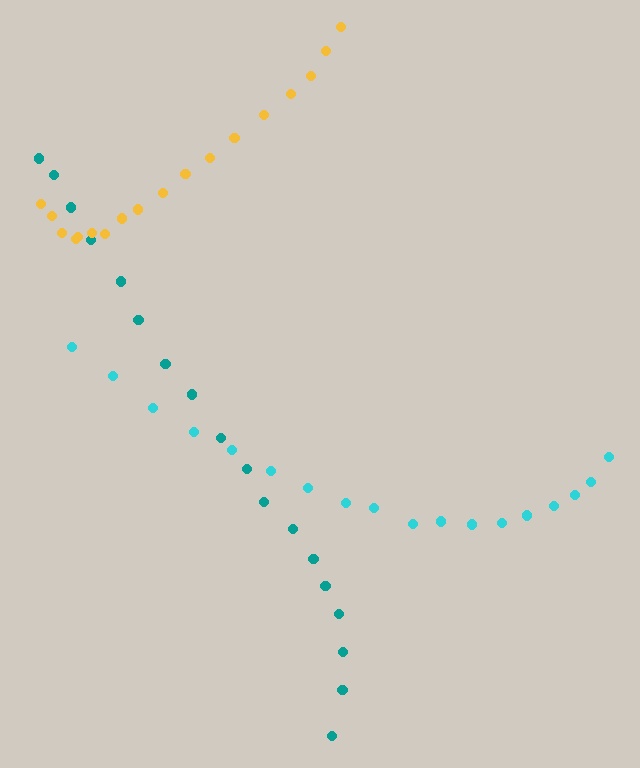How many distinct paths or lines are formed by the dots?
There are 3 distinct paths.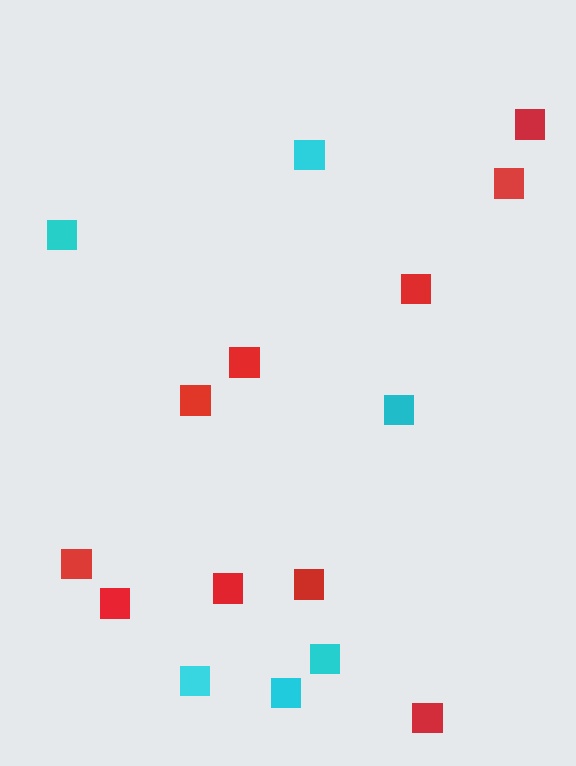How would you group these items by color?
There are 2 groups: one group of cyan squares (6) and one group of red squares (10).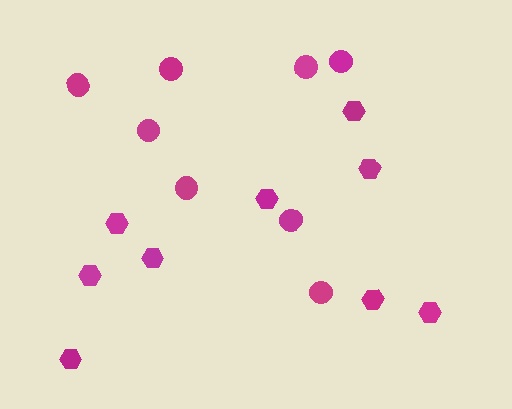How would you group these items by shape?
There are 2 groups: one group of hexagons (9) and one group of circles (8).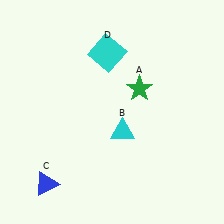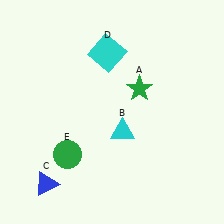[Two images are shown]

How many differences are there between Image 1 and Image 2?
There is 1 difference between the two images.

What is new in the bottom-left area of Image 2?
A green circle (E) was added in the bottom-left area of Image 2.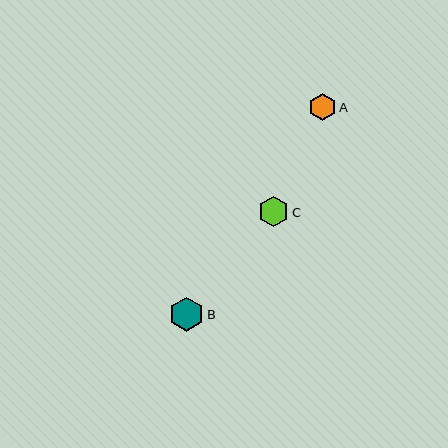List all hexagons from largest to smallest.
From largest to smallest: B, C, A.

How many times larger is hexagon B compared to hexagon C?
Hexagon B is approximately 1.1 times the size of hexagon C.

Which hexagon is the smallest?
Hexagon A is the smallest with a size of approximately 28 pixels.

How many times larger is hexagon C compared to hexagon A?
Hexagon C is approximately 1.1 times the size of hexagon A.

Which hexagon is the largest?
Hexagon B is the largest with a size of approximately 34 pixels.